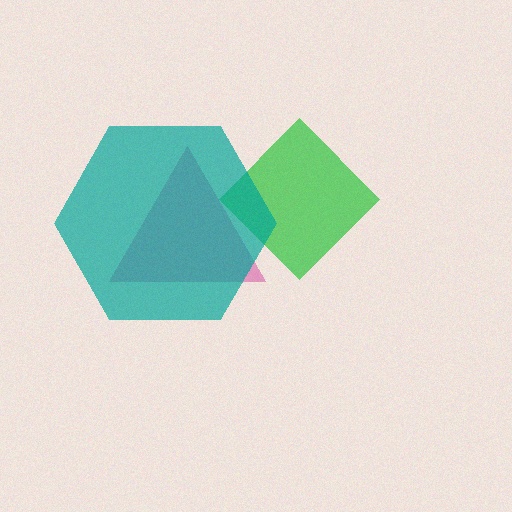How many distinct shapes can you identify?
There are 3 distinct shapes: a green diamond, a magenta triangle, a teal hexagon.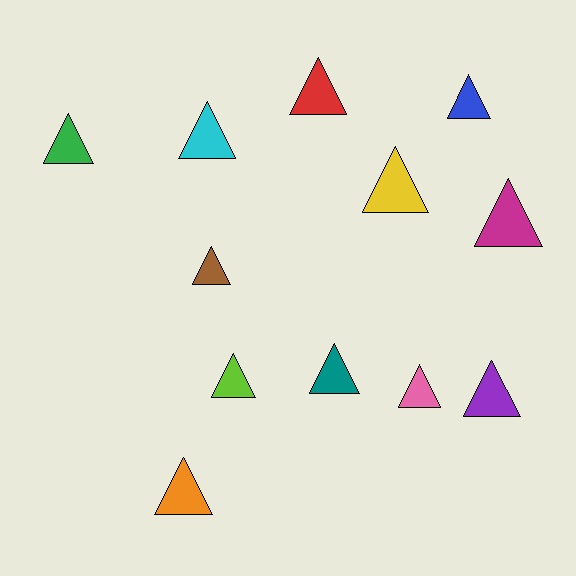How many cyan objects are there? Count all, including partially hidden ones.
There is 1 cyan object.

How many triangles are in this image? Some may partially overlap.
There are 12 triangles.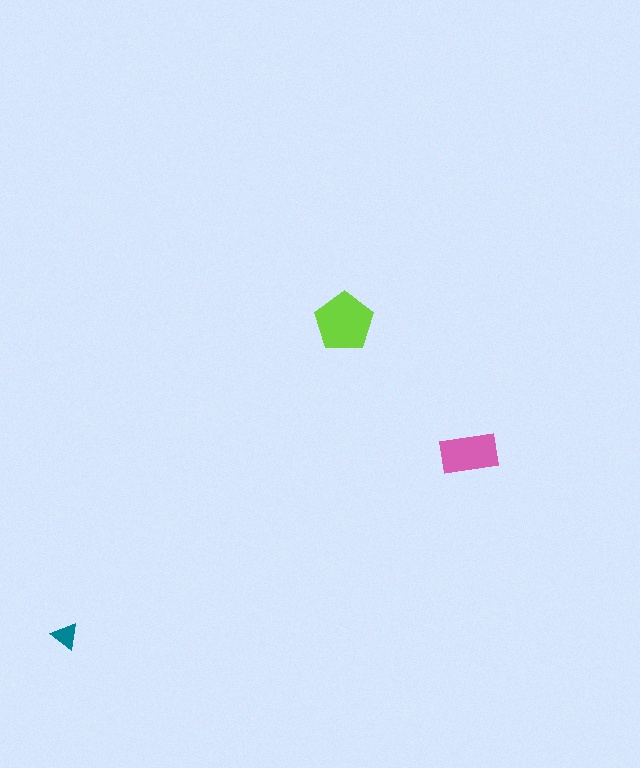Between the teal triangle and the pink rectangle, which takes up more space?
The pink rectangle.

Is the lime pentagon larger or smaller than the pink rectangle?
Larger.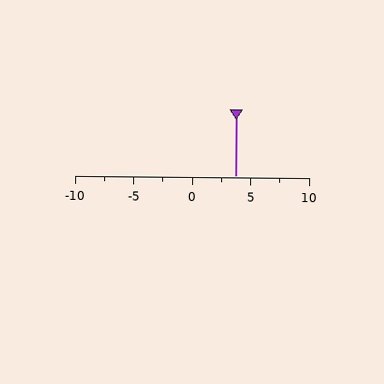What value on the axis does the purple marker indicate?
The marker indicates approximately 3.8.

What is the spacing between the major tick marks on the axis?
The major ticks are spaced 5 apart.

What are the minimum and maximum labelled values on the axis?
The axis runs from -10 to 10.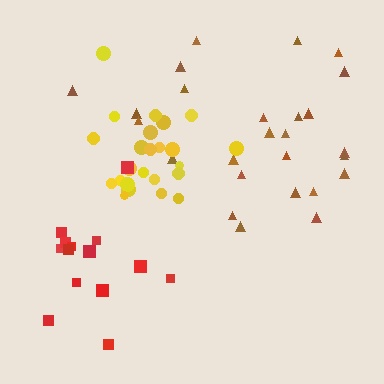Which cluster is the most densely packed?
Yellow.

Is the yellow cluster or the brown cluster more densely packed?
Yellow.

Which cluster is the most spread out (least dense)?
Brown.